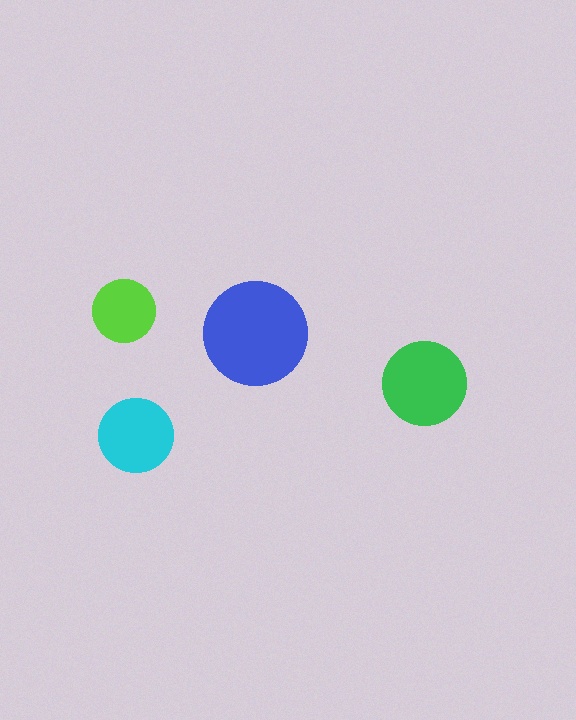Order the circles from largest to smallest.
the blue one, the green one, the cyan one, the lime one.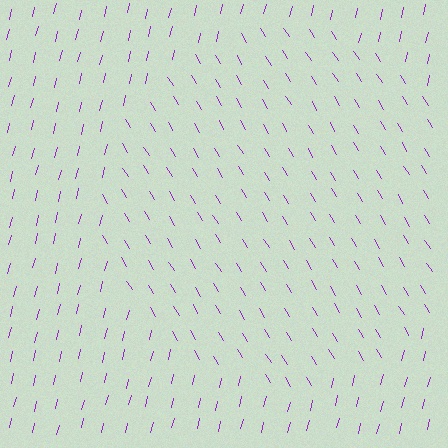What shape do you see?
I see a circle.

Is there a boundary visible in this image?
Yes, there is a texture boundary formed by a change in line orientation.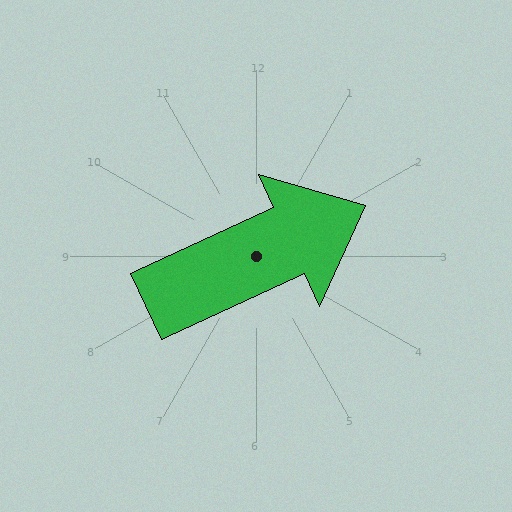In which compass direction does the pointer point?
Northeast.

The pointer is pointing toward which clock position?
Roughly 2 o'clock.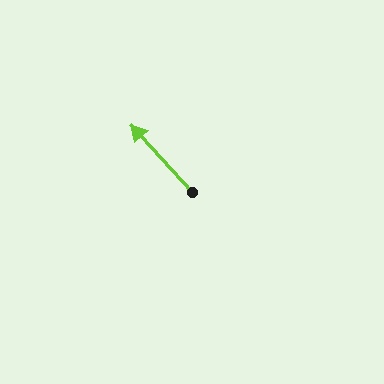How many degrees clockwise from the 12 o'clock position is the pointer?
Approximately 318 degrees.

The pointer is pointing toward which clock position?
Roughly 11 o'clock.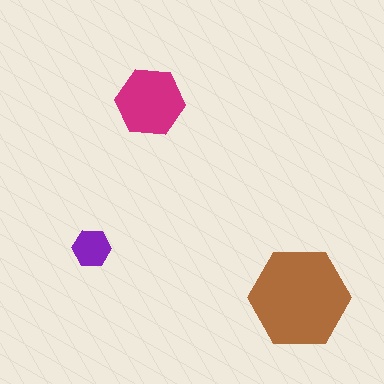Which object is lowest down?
The brown hexagon is bottommost.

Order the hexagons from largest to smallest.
the brown one, the magenta one, the purple one.